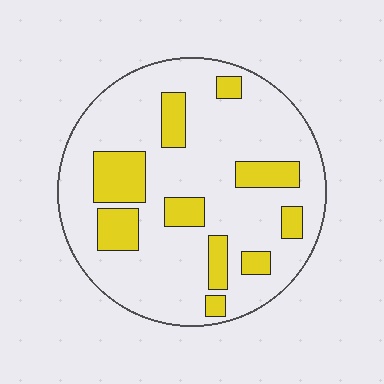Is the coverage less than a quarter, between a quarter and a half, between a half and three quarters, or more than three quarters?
Less than a quarter.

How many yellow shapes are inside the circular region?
10.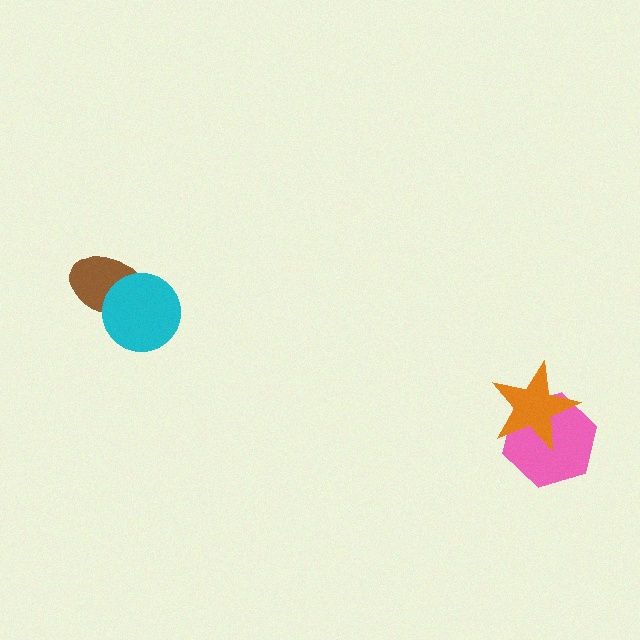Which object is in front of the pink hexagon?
The orange star is in front of the pink hexagon.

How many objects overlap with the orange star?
1 object overlaps with the orange star.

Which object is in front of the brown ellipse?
The cyan circle is in front of the brown ellipse.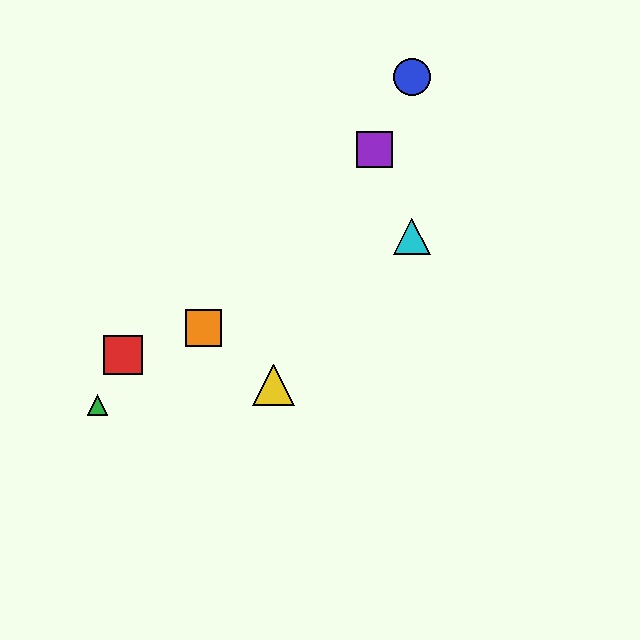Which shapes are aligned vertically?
The blue circle, the cyan triangle are aligned vertically.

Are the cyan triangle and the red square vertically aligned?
No, the cyan triangle is at x≈412 and the red square is at x≈123.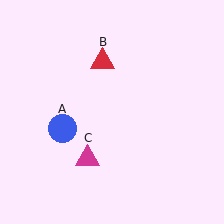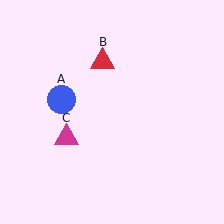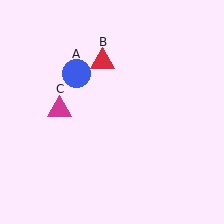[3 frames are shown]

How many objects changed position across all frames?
2 objects changed position: blue circle (object A), magenta triangle (object C).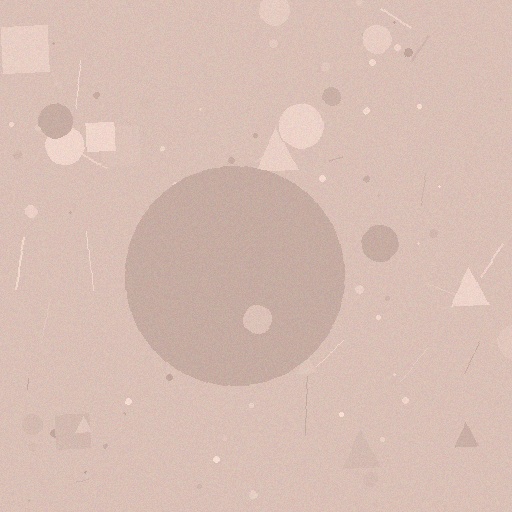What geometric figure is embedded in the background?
A circle is embedded in the background.